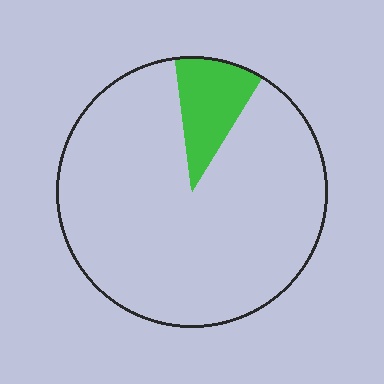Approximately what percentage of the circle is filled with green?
Approximately 10%.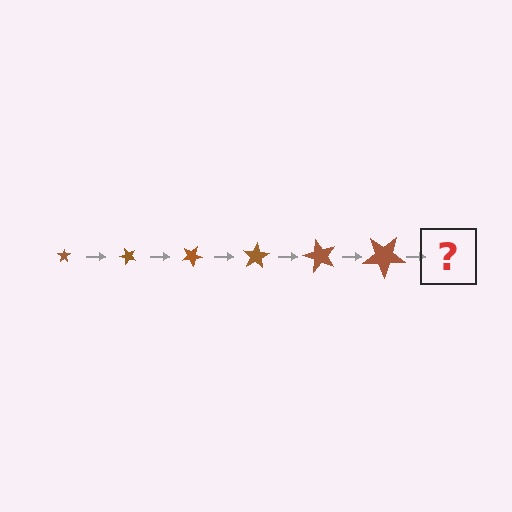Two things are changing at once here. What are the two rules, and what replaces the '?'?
The two rules are that the star grows larger each step and it rotates 50 degrees each step. The '?' should be a star, larger than the previous one and rotated 300 degrees from the start.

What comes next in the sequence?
The next element should be a star, larger than the previous one and rotated 300 degrees from the start.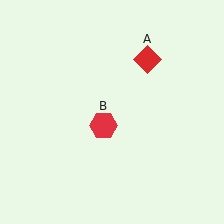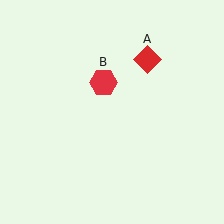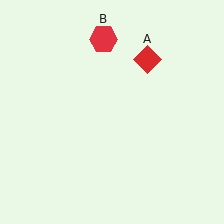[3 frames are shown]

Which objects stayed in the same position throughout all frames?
Red diamond (object A) remained stationary.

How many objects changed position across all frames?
1 object changed position: red hexagon (object B).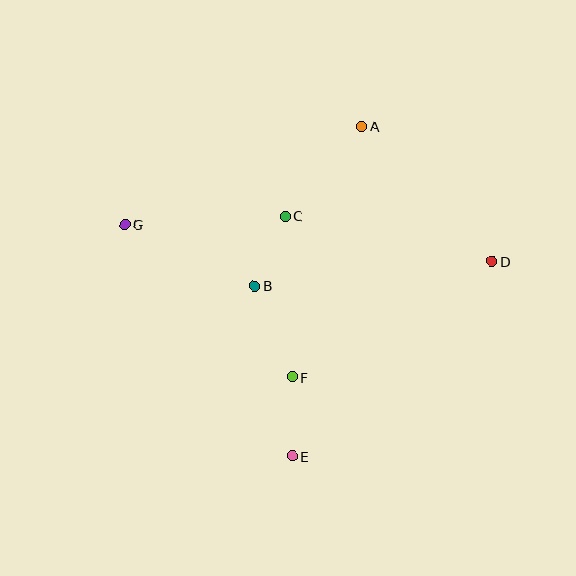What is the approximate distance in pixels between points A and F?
The distance between A and F is approximately 260 pixels.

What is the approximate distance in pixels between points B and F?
The distance between B and F is approximately 98 pixels.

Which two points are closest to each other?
Points B and C are closest to each other.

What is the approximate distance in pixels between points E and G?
The distance between E and G is approximately 286 pixels.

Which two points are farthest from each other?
Points D and G are farthest from each other.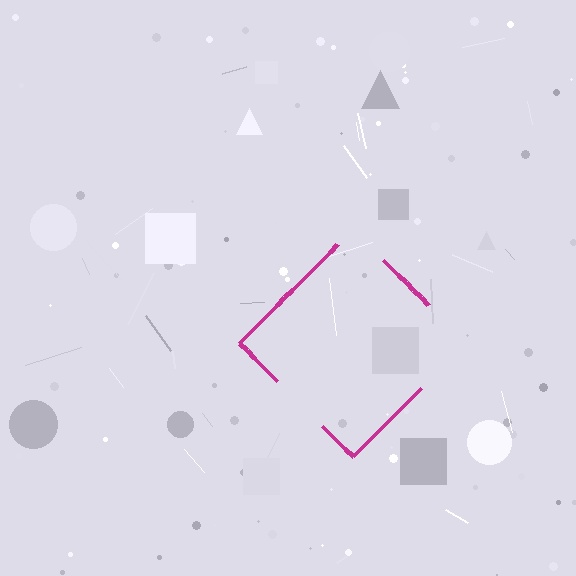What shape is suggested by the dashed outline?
The dashed outline suggests a diamond.